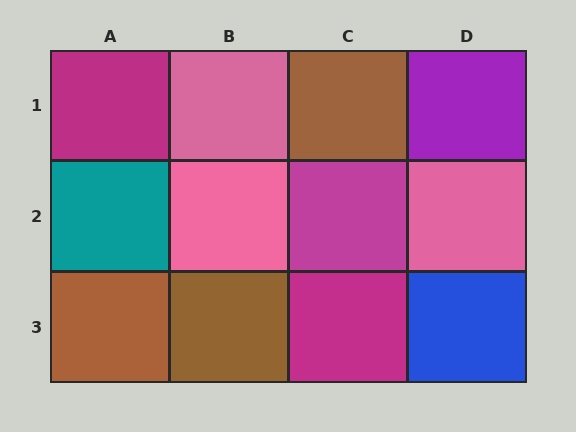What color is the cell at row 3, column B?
Brown.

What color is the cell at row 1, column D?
Purple.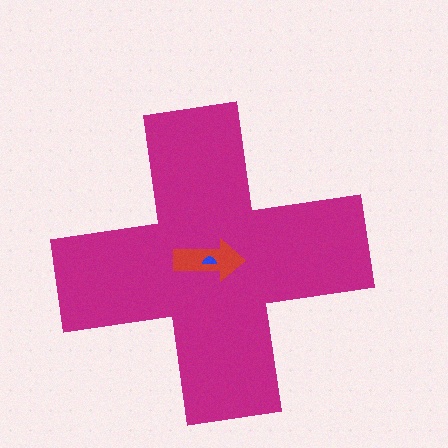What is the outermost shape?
The magenta cross.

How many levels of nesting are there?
3.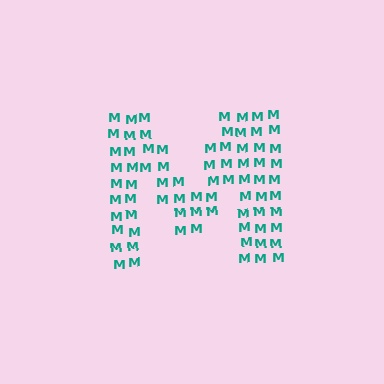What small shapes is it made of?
It is made of small letter M's.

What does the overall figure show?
The overall figure shows the letter M.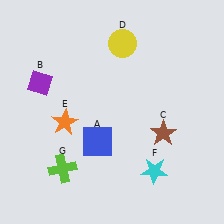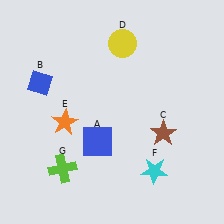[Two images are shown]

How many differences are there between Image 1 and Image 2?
There is 1 difference between the two images.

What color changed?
The diamond (B) changed from purple in Image 1 to blue in Image 2.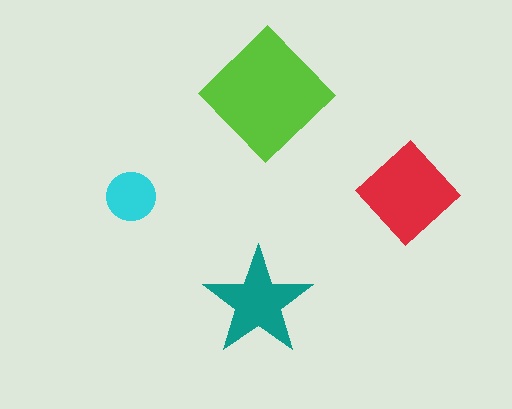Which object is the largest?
The lime diamond.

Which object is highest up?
The lime diamond is topmost.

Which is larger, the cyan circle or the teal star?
The teal star.